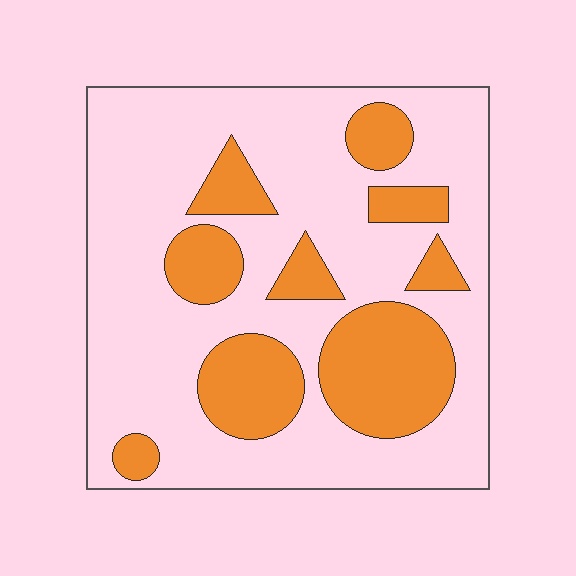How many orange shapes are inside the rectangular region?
9.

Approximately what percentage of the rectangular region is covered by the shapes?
Approximately 30%.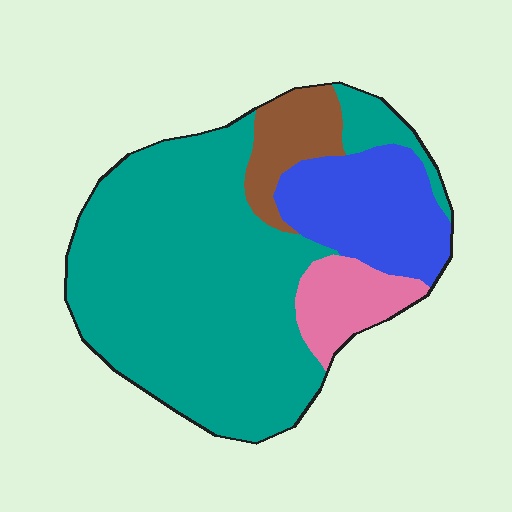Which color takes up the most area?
Teal, at roughly 65%.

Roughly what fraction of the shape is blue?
Blue covers about 20% of the shape.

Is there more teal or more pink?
Teal.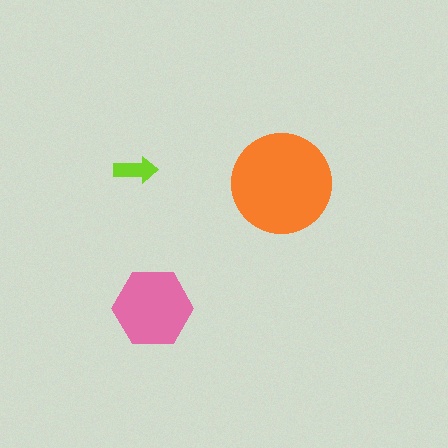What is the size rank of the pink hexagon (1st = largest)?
2nd.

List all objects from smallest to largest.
The lime arrow, the pink hexagon, the orange circle.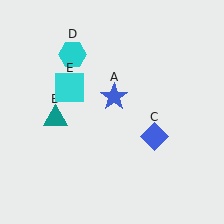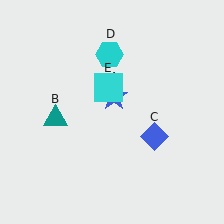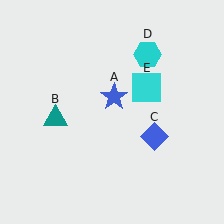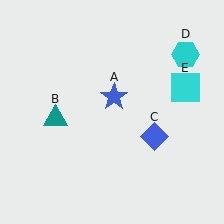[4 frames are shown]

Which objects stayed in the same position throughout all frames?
Blue star (object A) and teal triangle (object B) and blue diamond (object C) remained stationary.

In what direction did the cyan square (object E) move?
The cyan square (object E) moved right.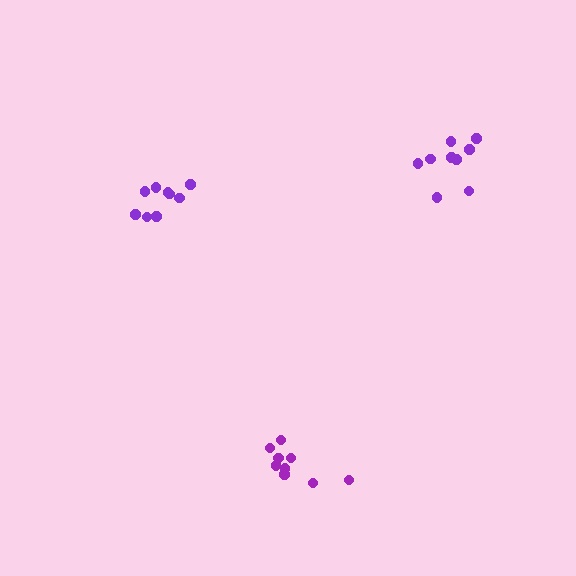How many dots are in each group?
Group 1: 9 dots, Group 2: 9 dots, Group 3: 9 dots (27 total).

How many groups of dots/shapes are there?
There are 3 groups.